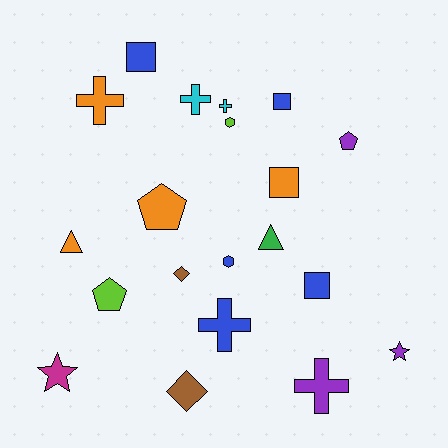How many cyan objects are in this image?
There are 2 cyan objects.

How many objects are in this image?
There are 20 objects.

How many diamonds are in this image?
There are 2 diamonds.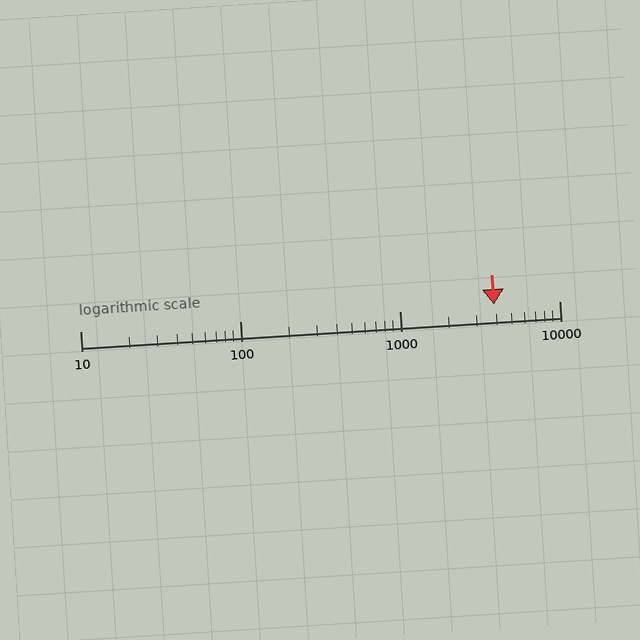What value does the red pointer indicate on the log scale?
The pointer indicates approximately 3900.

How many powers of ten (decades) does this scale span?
The scale spans 3 decades, from 10 to 10000.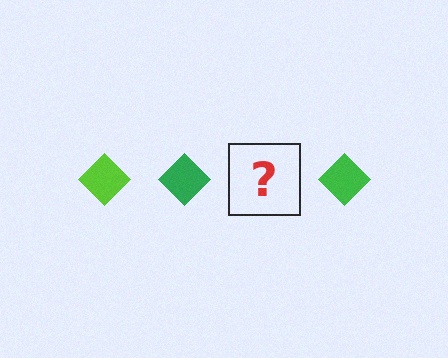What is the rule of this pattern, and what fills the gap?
The rule is that the pattern cycles through lime, green diamonds. The gap should be filled with a lime diamond.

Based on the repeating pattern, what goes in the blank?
The blank should be a lime diamond.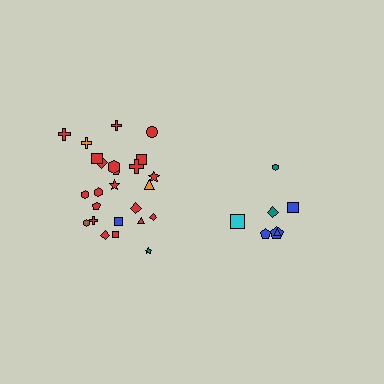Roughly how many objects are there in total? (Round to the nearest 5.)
Roughly 30 objects in total.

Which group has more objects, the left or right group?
The left group.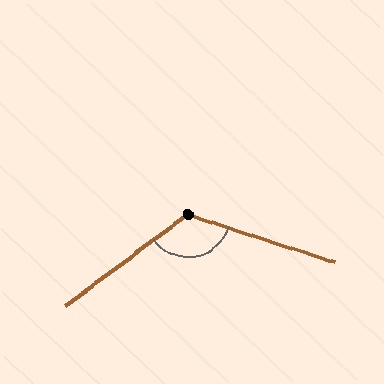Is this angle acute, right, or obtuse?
It is obtuse.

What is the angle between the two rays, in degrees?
Approximately 125 degrees.